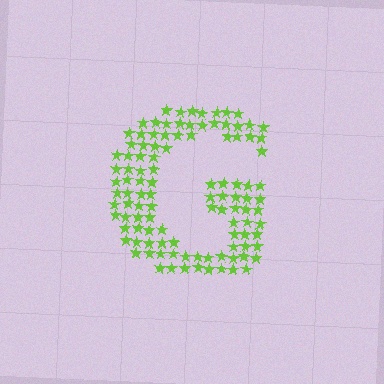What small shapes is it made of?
It is made of small stars.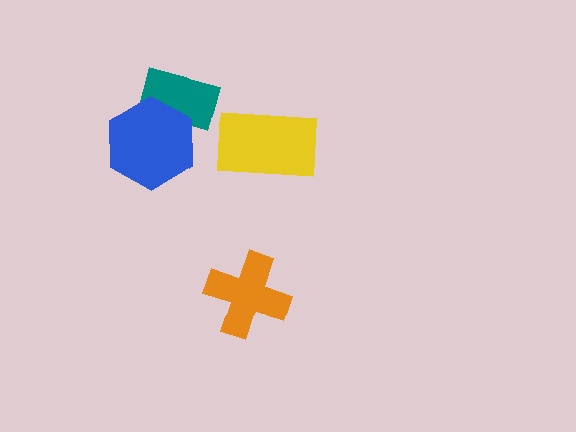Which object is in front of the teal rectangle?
The blue hexagon is in front of the teal rectangle.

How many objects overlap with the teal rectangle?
1 object overlaps with the teal rectangle.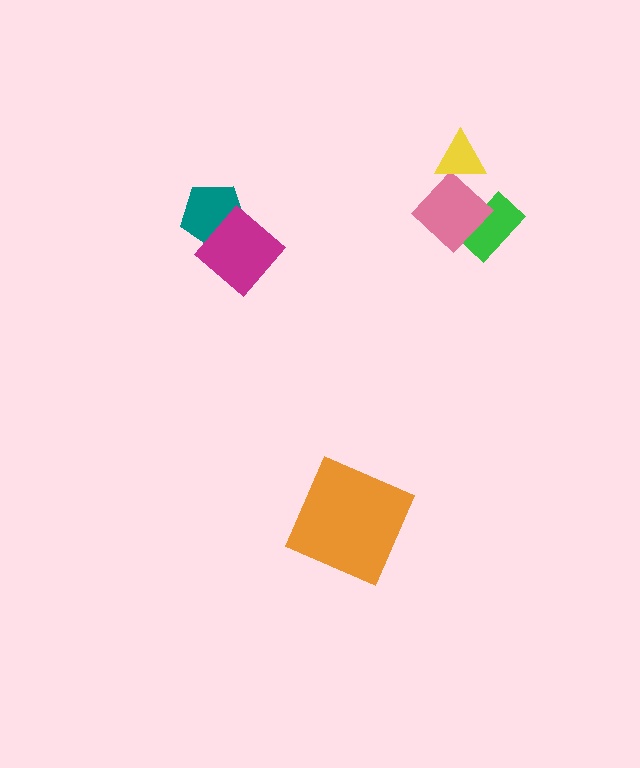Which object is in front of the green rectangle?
The pink diamond is in front of the green rectangle.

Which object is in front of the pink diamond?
The yellow triangle is in front of the pink diamond.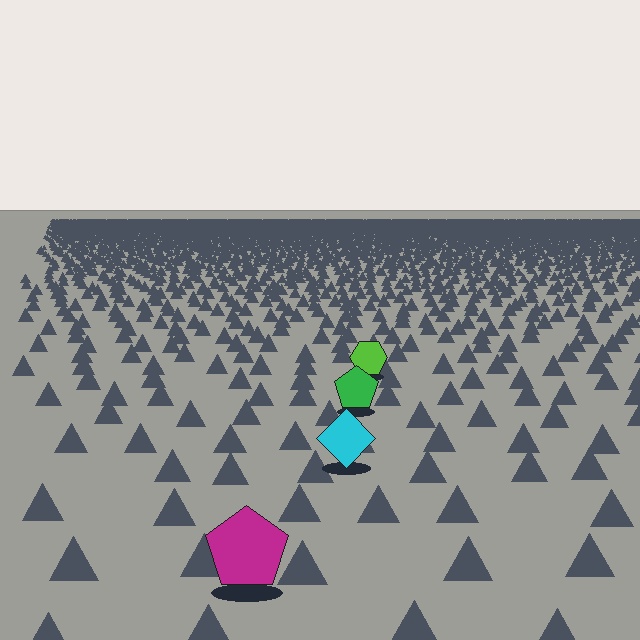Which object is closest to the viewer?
The magenta pentagon is closest. The texture marks near it are larger and more spread out.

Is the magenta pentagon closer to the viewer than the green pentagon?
Yes. The magenta pentagon is closer — you can tell from the texture gradient: the ground texture is coarser near it.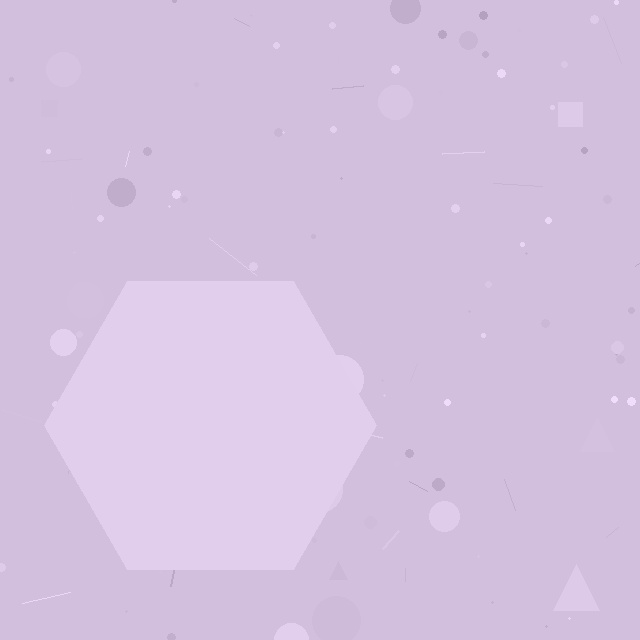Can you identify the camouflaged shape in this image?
The camouflaged shape is a hexagon.